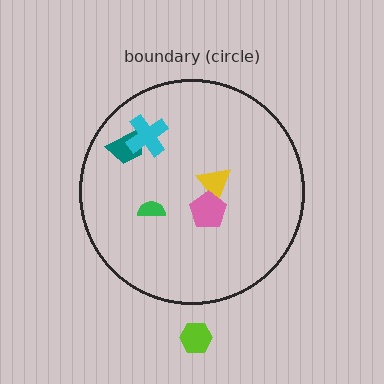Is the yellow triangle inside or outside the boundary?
Inside.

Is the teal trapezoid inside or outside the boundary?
Inside.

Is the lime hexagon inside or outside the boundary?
Outside.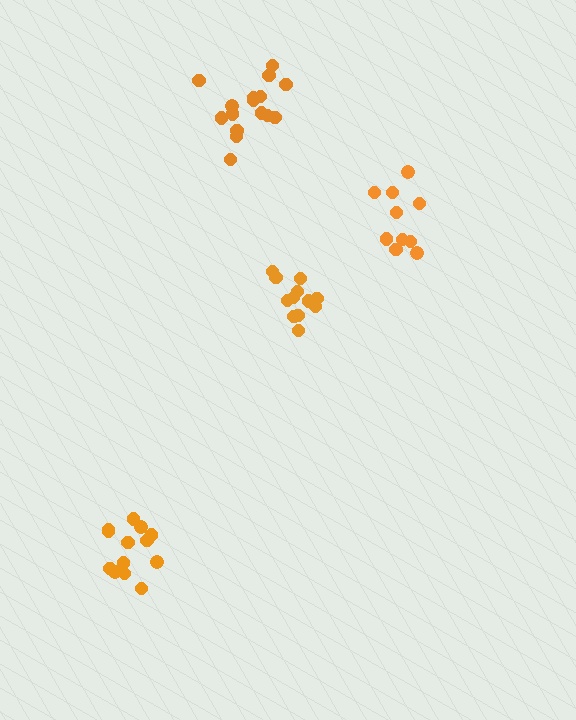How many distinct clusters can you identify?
There are 4 distinct clusters.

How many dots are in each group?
Group 1: 13 dots, Group 2: 12 dots, Group 3: 16 dots, Group 4: 10 dots (51 total).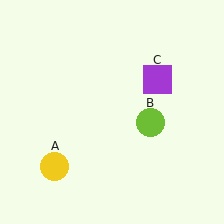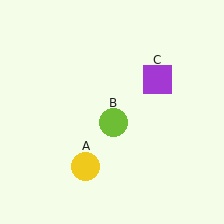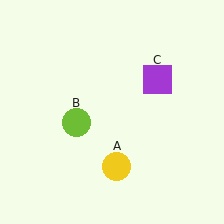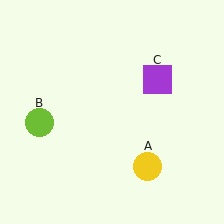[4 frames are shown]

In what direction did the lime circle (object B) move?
The lime circle (object B) moved left.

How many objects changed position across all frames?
2 objects changed position: yellow circle (object A), lime circle (object B).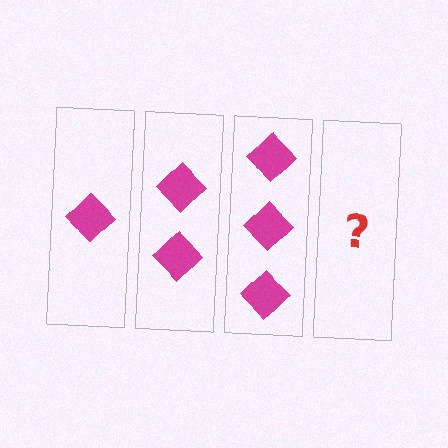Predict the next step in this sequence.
The next step is 4 diamonds.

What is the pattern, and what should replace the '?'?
The pattern is that each step adds one more diamond. The '?' should be 4 diamonds.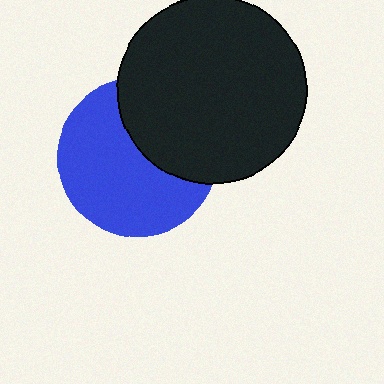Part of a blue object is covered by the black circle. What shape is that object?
It is a circle.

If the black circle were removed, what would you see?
You would see the complete blue circle.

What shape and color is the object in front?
The object in front is a black circle.